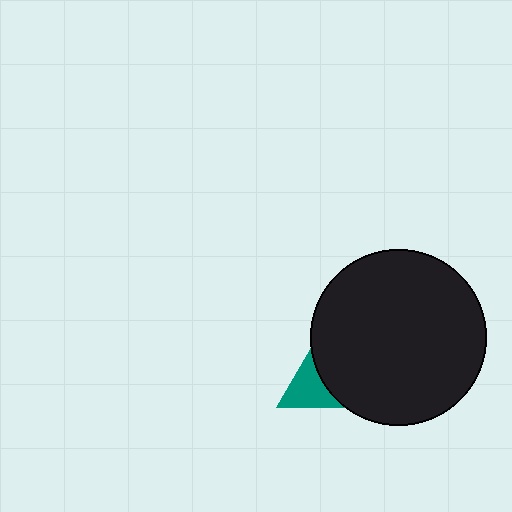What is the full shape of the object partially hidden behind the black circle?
The partially hidden object is a teal triangle.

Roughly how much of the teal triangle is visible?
A small part of it is visible (roughly 32%).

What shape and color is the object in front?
The object in front is a black circle.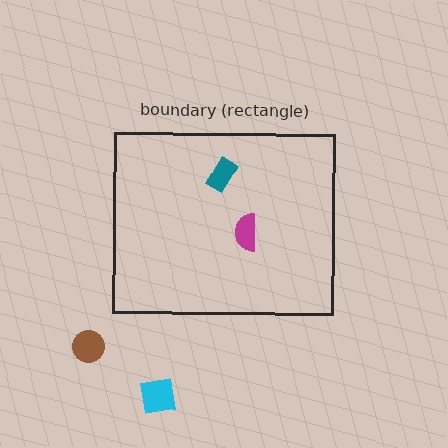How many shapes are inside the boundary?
2 inside, 2 outside.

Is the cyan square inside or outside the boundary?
Outside.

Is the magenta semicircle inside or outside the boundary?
Inside.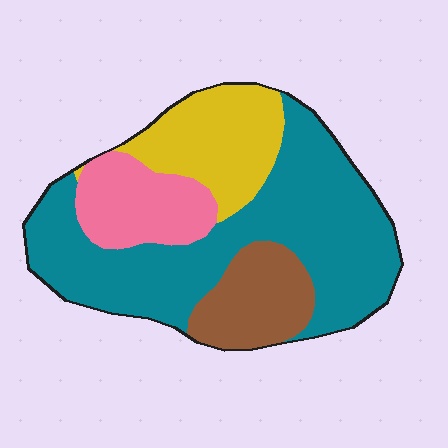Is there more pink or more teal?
Teal.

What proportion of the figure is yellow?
Yellow covers about 20% of the figure.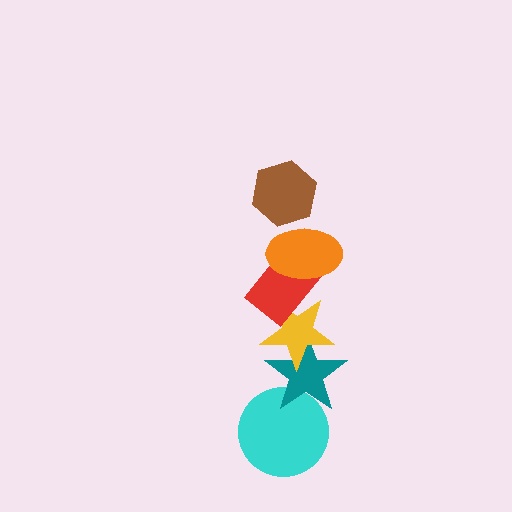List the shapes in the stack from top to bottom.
From top to bottom: the brown hexagon, the orange ellipse, the red rectangle, the yellow star, the teal star, the cyan circle.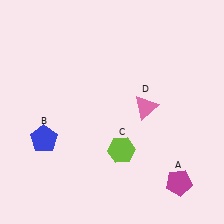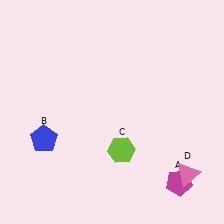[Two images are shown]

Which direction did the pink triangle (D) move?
The pink triangle (D) moved down.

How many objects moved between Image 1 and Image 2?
1 object moved between the two images.